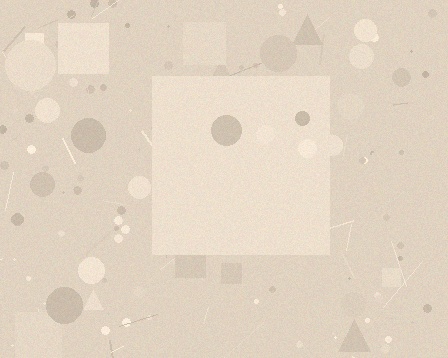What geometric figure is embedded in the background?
A square is embedded in the background.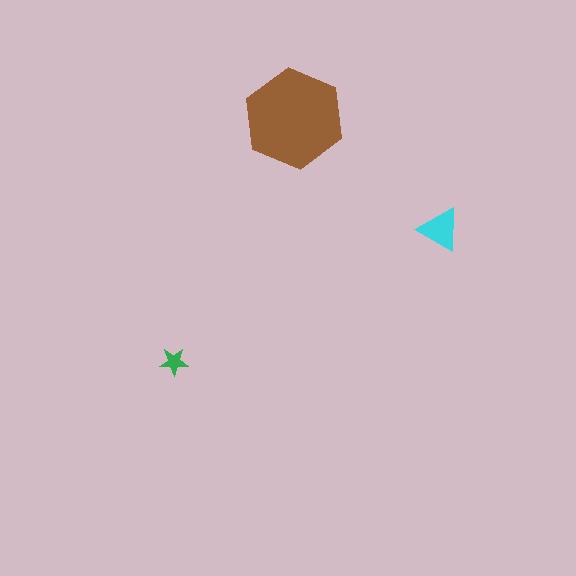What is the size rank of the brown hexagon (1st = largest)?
1st.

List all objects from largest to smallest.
The brown hexagon, the cyan triangle, the green star.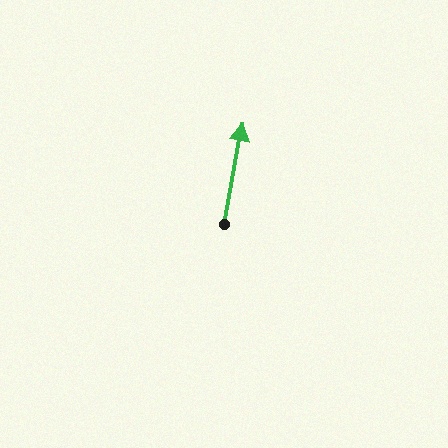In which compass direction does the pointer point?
North.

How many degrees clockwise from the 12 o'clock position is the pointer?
Approximately 10 degrees.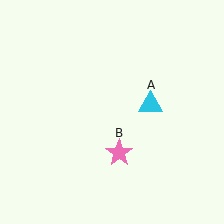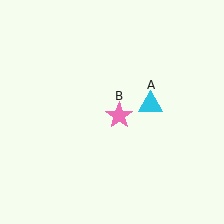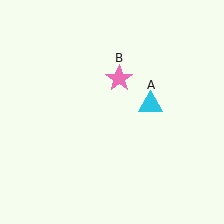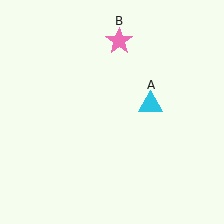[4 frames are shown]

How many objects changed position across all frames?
1 object changed position: pink star (object B).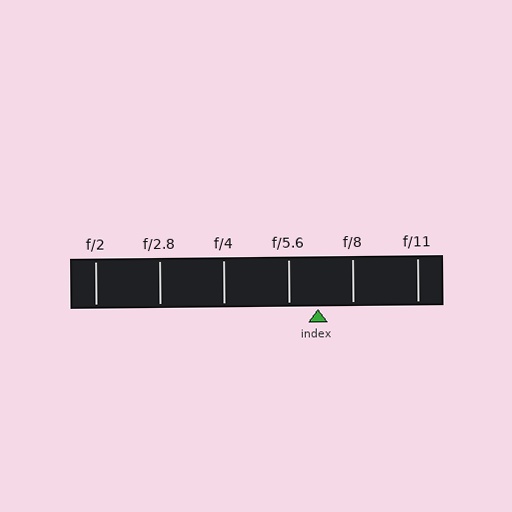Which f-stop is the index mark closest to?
The index mark is closest to f/5.6.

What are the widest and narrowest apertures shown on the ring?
The widest aperture shown is f/2 and the narrowest is f/11.